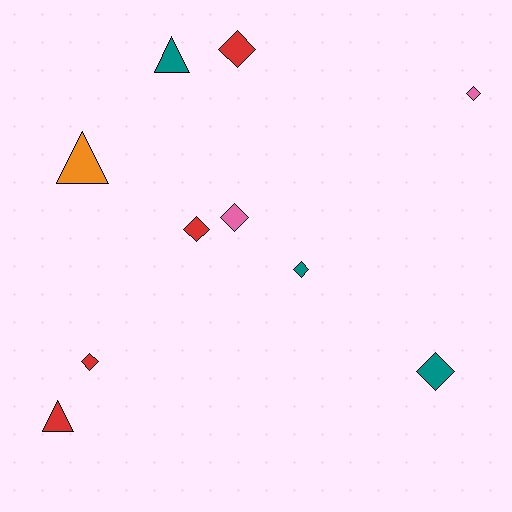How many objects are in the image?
There are 10 objects.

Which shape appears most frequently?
Diamond, with 7 objects.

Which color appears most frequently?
Red, with 4 objects.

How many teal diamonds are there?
There are 2 teal diamonds.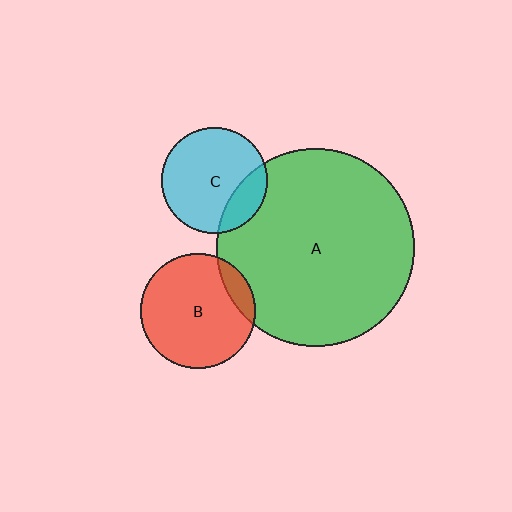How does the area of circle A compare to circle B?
Approximately 3.0 times.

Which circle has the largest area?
Circle A (green).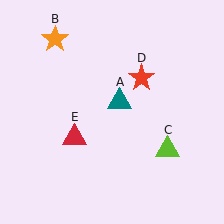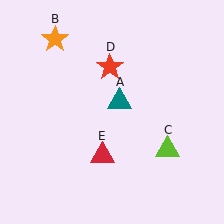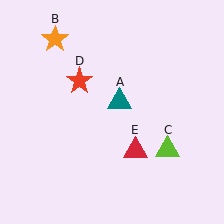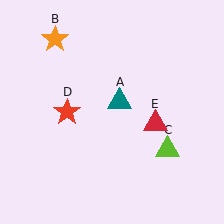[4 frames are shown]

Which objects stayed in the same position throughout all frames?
Teal triangle (object A) and orange star (object B) and lime triangle (object C) remained stationary.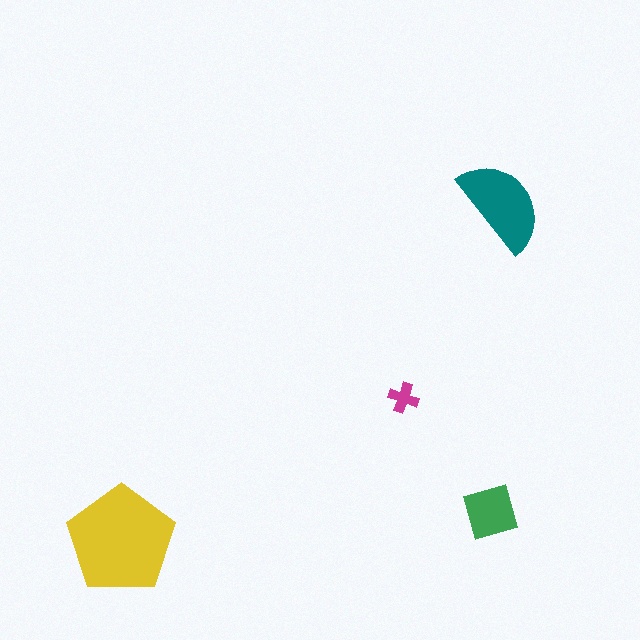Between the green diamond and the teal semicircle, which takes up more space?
The teal semicircle.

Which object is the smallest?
The magenta cross.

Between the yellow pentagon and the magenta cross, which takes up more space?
The yellow pentagon.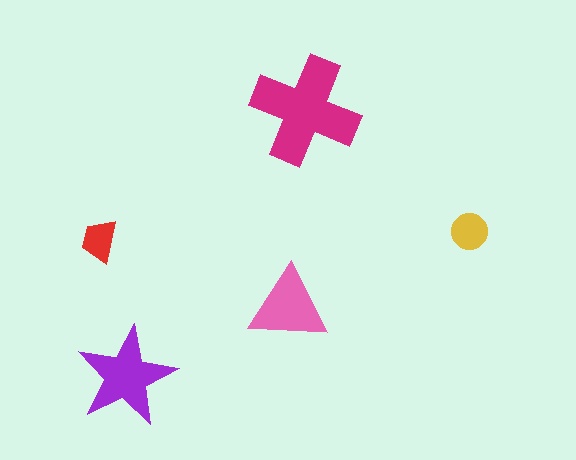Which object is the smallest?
The red trapezoid.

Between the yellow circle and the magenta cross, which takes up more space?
The magenta cross.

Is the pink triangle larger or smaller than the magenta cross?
Smaller.